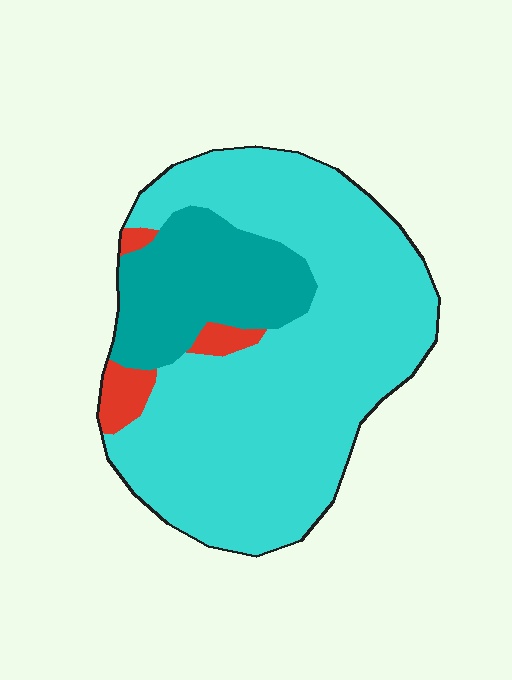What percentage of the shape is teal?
Teal covers around 20% of the shape.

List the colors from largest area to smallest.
From largest to smallest: cyan, teal, red.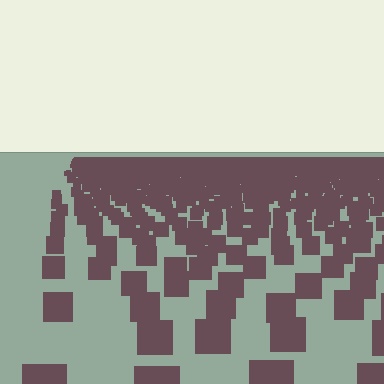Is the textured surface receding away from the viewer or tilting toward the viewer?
The surface is receding away from the viewer. Texture elements get smaller and denser toward the top.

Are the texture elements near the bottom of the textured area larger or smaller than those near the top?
Larger. Near the bottom, elements are closer to the viewer and appear at a bigger on-screen size.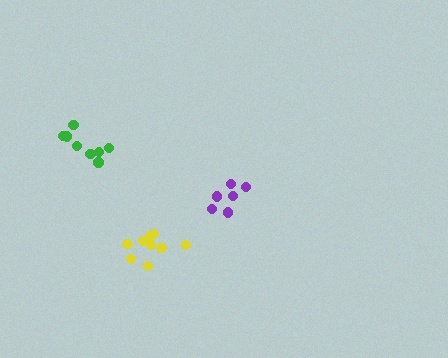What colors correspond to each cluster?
The clusters are colored: yellow, purple, green.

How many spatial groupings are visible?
There are 3 spatial groupings.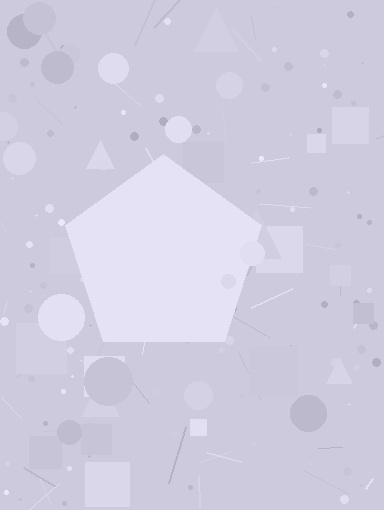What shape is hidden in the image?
A pentagon is hidden in the image.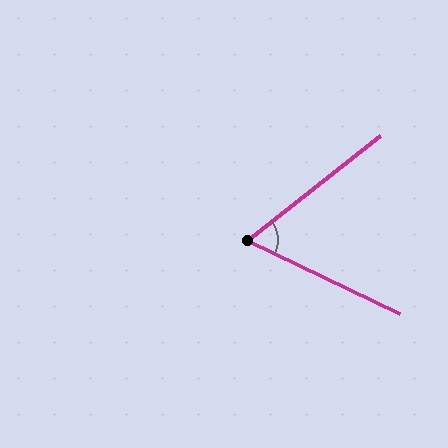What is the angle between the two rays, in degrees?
Approximately 64 degrees.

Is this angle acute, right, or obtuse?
It is acute.